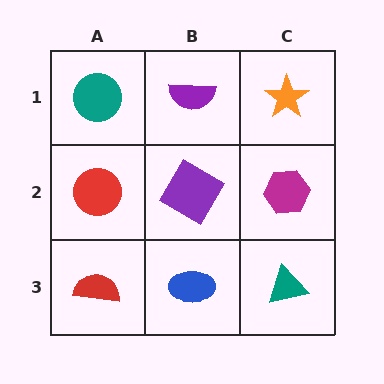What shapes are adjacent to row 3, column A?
A red circle (row 2, column A), a blue ellipse (row 3, column B).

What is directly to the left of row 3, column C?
A blue ellipse.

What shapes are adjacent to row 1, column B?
A purple diamond (row 2, column B), a teal circle (row 1, column A), an orange star (row 1, column C).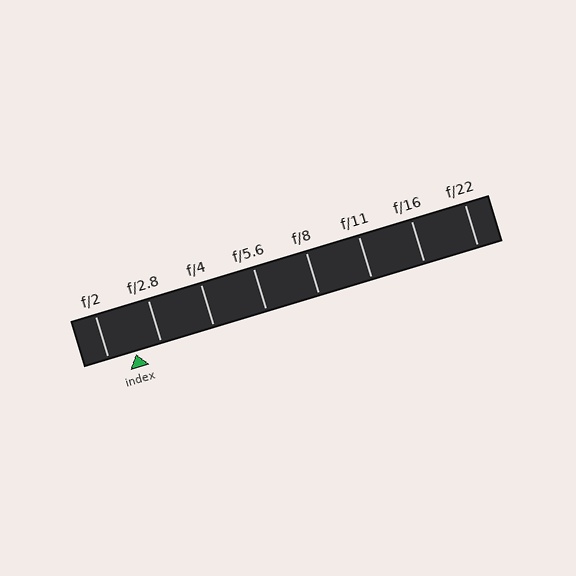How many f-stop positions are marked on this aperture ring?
There are 8 f-stop positions marked.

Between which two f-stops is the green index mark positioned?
The index mark is between f/2 and f/2.8.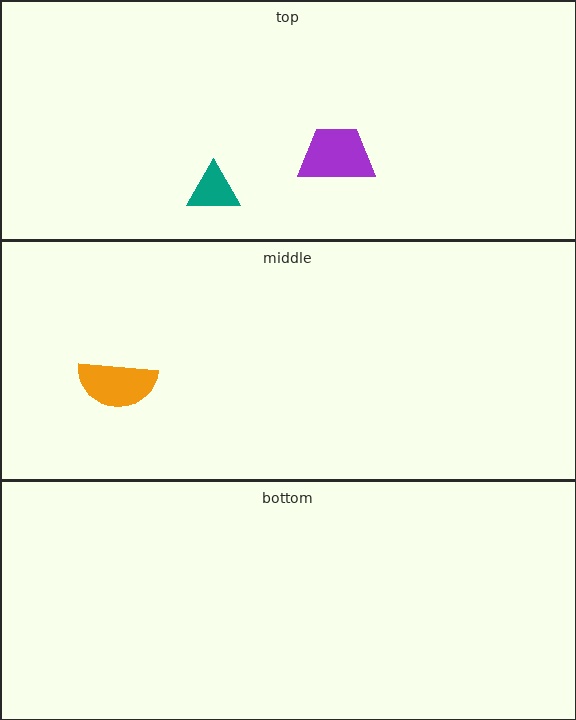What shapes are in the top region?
The teal triangle, the purple trapezoid.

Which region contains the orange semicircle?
The middle region.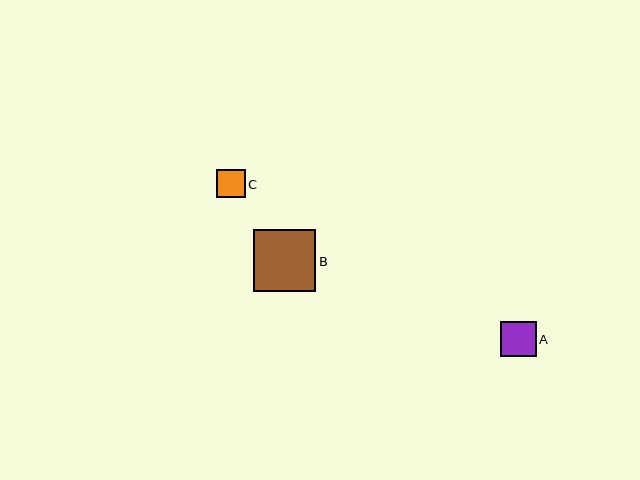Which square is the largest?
Square B is the largest with a size of approximately 62 pixels.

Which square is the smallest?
Square C is the smallest with a size of approximately 28 pixels.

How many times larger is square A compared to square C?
Square A is approximately 1.3 times the size of square C.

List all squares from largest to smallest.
From largest to smallest: B, A, C.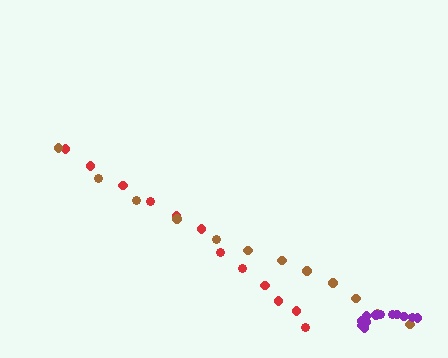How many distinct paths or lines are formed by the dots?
There are 3 distinct paths.